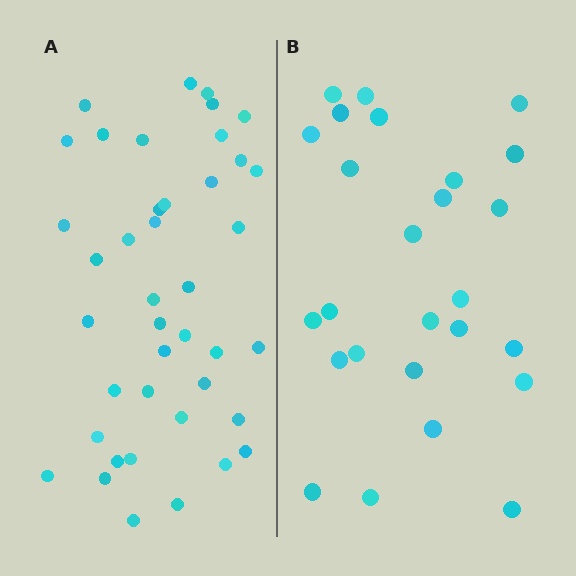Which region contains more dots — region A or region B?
Region A (the left region) has more dots.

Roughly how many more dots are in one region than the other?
Region A has approximately 15 more dots than region B.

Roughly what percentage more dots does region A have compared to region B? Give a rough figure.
About 60% more.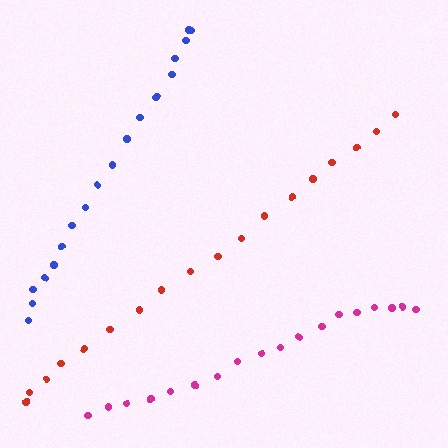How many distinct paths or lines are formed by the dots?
There are 3 distinct paths.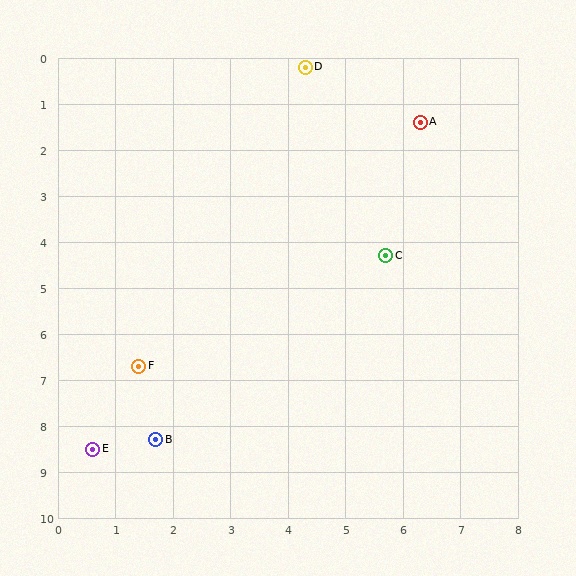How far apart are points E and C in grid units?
Points E and C are about 6.6 grid units apart.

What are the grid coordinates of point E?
Point E is at approximately (0.6, 8.5).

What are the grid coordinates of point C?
Point C is at approximately (5.7, 4.3).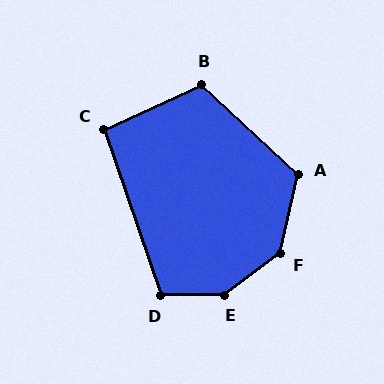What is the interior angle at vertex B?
Approximately 112 degrees (obtuse).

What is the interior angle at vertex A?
Approximately 120 degrees (obtuse).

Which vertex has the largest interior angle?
E, at approximately 144 degrees.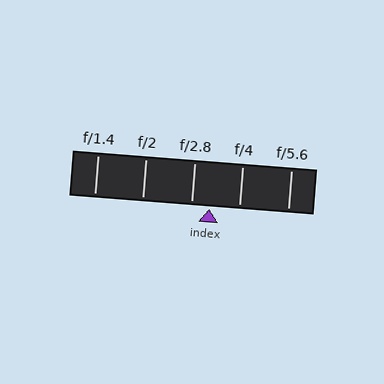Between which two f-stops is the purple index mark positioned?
The index mark is between f/2.8 and f/4.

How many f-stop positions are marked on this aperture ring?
There are 5 f-stop positions marked.